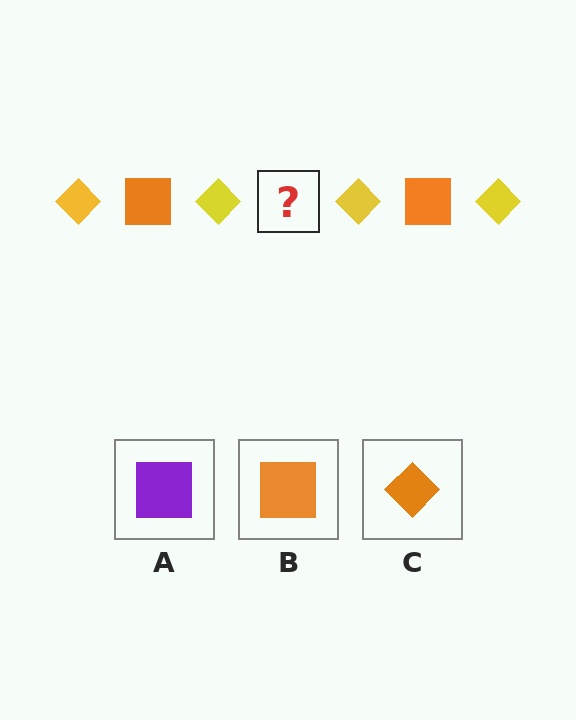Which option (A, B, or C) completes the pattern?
B.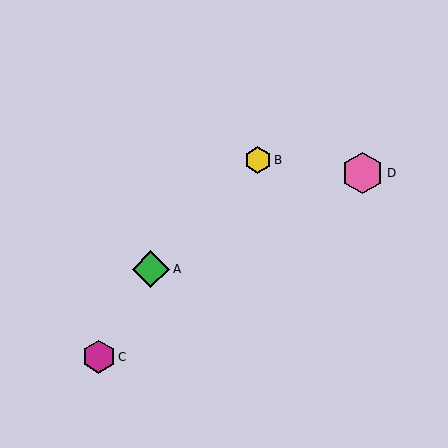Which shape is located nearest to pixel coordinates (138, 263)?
The green diamond (labeled A) at (151, 269) is nearest to that location.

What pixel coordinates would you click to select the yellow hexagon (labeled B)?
Click at (258, 160) to select the yellow hexagon B.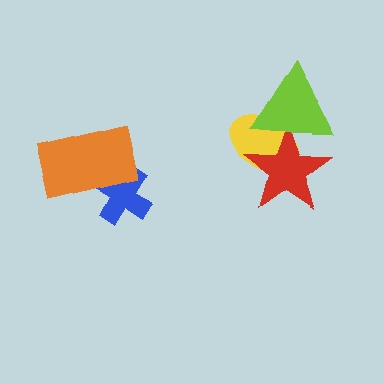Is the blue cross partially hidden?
Yes, it is partially covered by another shape.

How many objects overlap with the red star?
2 objects overlap with the red star.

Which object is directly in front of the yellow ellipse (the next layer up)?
The red star is directly in front of the yellow ellipse.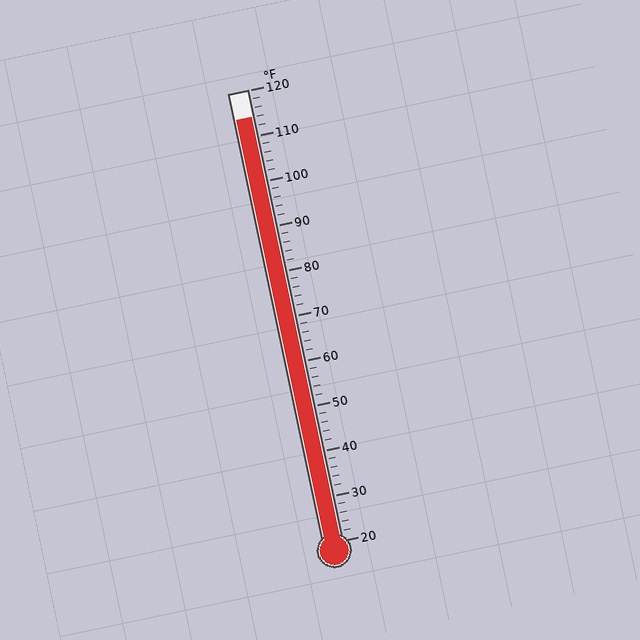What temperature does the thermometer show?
The thermometer shows approximately 114°F.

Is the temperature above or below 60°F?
The temperature is above 60°F.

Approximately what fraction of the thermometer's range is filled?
The thermometer is filled to approximately 95% of its range.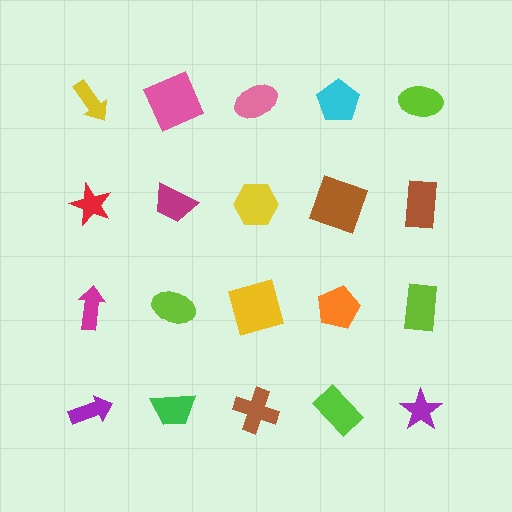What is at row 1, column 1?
A yellow arrow.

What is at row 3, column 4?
An orange pentagon.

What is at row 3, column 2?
A lime ellipse.